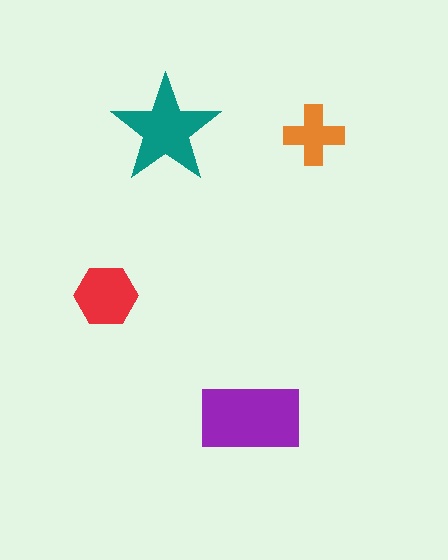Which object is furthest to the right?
The orange cross is rightmost.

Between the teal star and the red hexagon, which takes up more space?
The teal star.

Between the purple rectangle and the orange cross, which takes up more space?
The purple rectangle.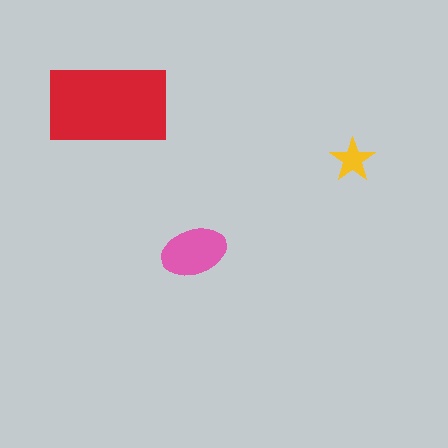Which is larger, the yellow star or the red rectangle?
The red rectangle.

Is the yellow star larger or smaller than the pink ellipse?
Smaller.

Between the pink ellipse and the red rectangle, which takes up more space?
The red rectangle.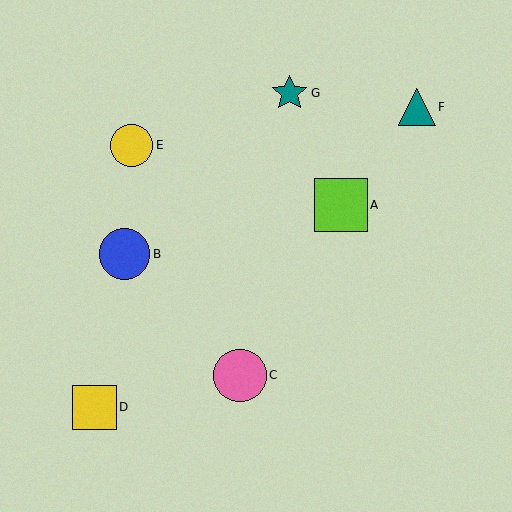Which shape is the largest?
The lime square (labeled A) is the largest.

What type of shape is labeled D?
Shape D is a yellow square.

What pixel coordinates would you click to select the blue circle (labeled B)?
Click at (124, 254) to select the blue circle B.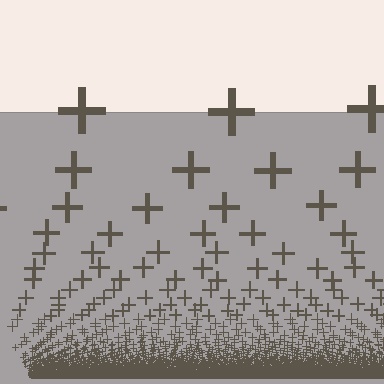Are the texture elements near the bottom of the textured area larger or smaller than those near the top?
Smaller. The gradient is inverted — elements near the bottom are smaller and denser.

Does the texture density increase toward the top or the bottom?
Density increases toward the bottom.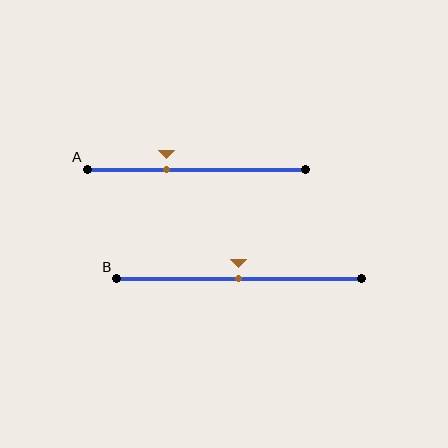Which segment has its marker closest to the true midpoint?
Segment B has its marker closest to the true midpoint.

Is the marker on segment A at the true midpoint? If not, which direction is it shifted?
No, the marker on segment A is shifted to the left by about 14% of the segment length.